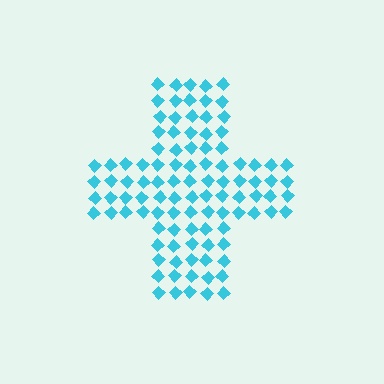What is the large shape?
The large shape is a cross.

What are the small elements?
The small elements are diamonds.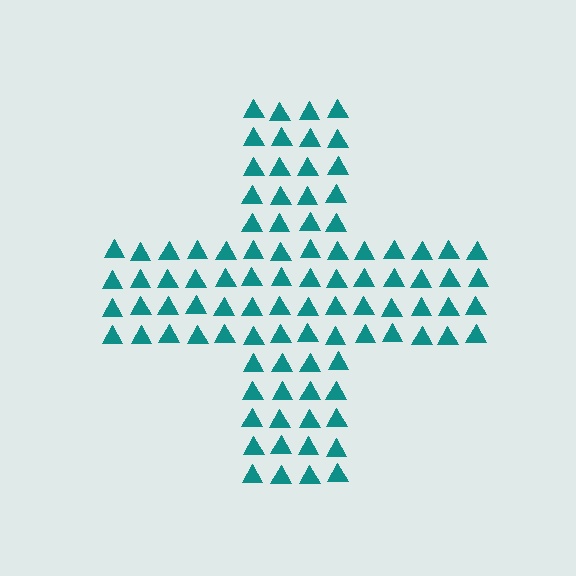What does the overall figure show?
The overall figure shows a cross.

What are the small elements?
The small elements are triangles.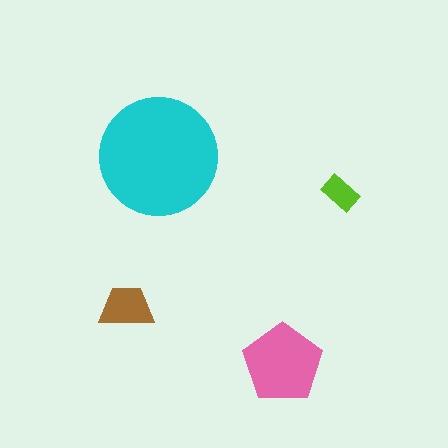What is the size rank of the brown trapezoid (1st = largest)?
3rd.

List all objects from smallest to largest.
The lime rectangle, the brown trapezoid, the pink pentagon, the cyan circle.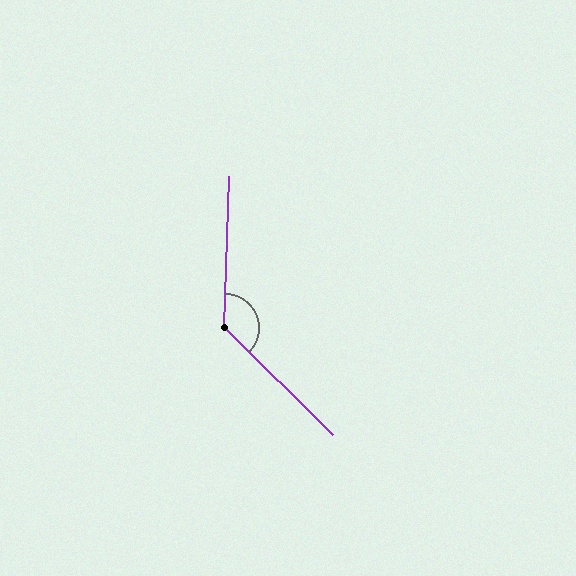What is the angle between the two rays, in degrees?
Approximately 133 degrees.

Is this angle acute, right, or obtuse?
It is obtuse.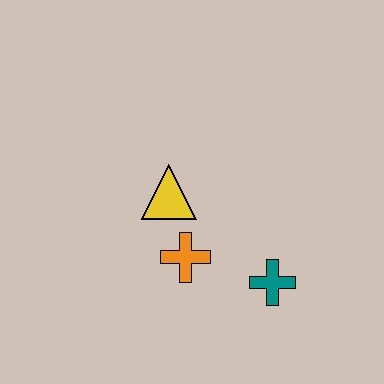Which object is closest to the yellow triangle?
The orange cross is closest to the yellow triangle.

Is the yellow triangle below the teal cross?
No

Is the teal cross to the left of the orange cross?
No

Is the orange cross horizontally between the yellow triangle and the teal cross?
Yes